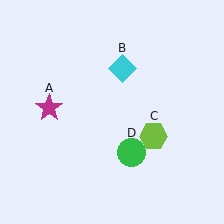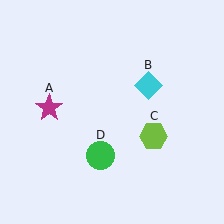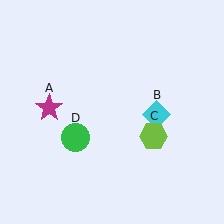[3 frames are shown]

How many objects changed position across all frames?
2 objects changed position: cyan diamond (object B), green circle (object D).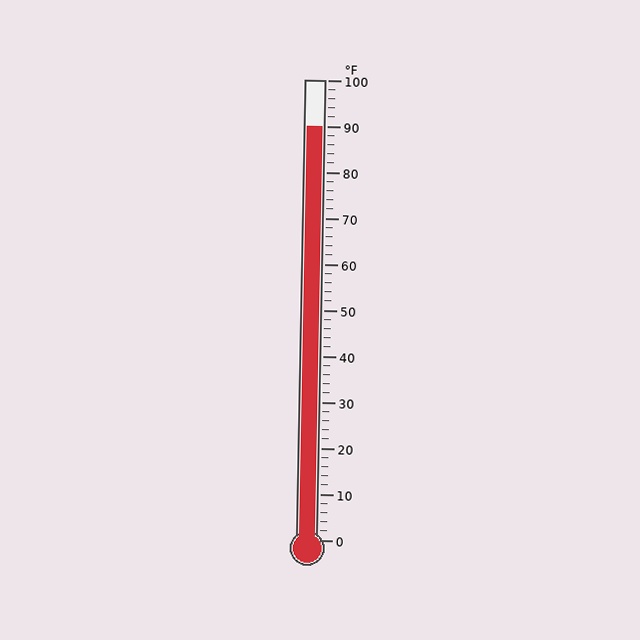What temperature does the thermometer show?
The thermometer shows approximately 90°F.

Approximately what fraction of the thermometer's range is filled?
The thermometer is filled to approximately 90% of its range.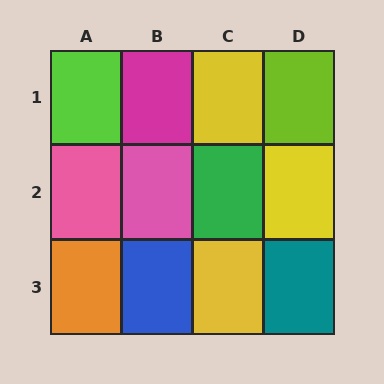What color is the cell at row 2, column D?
Yellow.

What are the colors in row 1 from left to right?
Lime, magenta, yellow, lime.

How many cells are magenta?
1 cell is magenta.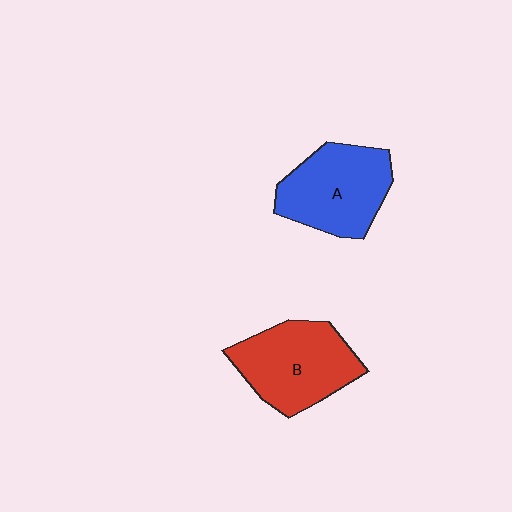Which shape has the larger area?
Shape B (red).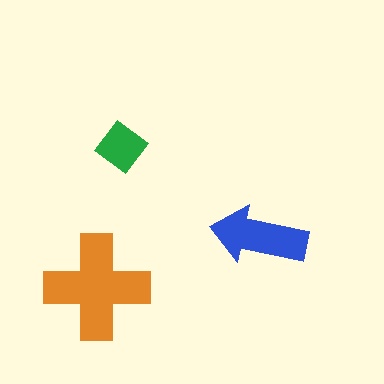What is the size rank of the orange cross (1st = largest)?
1st.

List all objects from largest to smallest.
The orange cross, the blue arrow, the green diamond.